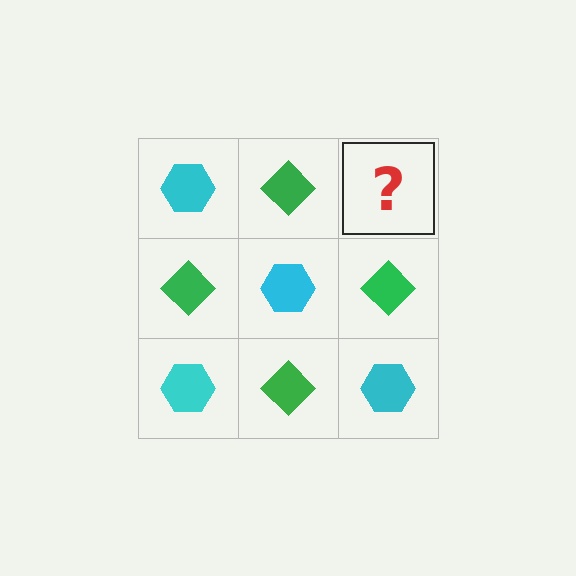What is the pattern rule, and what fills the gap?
The rule is that it alternates cyan hexagon and green diamond in a checkerboard pattern. The gap should be filled with a cyan hexagon.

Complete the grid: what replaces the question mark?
The question mark should be replaced with a cyan hexagon.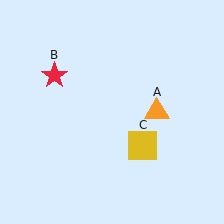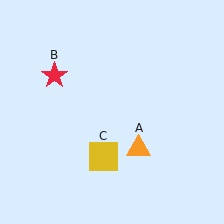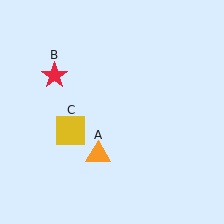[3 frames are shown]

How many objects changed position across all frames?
2 objects changed position: orange triangle (object A), yellow square (object C).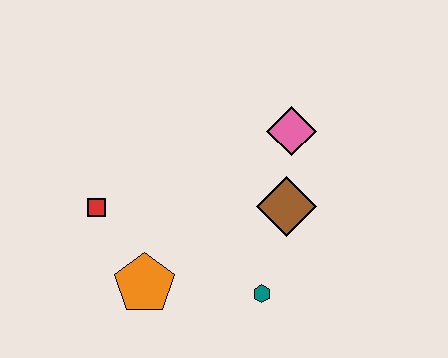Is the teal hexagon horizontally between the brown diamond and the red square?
Yes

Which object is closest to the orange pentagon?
The red square is closest to the orange pentagon.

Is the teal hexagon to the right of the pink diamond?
No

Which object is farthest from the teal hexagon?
The red square is farthest from the teal hexagon.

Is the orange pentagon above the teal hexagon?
Yes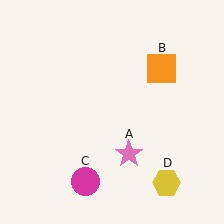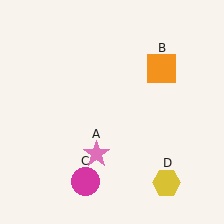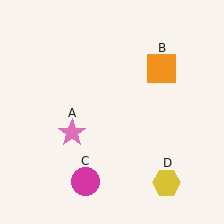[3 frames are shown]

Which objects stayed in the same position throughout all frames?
Orange square (object B) and magenta circle (object C) and yellow hexagon (object D) remained stationary.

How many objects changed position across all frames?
1 object changed position: pink star (object A).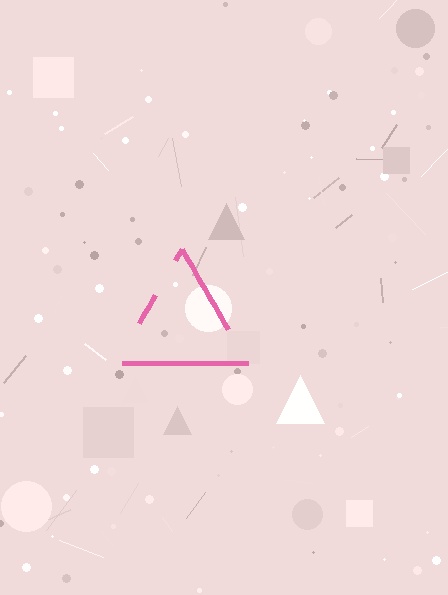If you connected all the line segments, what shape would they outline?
They would outline a triangle.